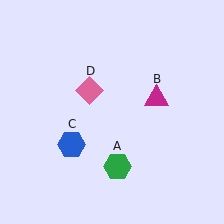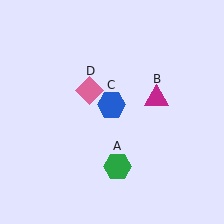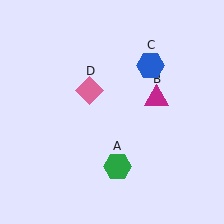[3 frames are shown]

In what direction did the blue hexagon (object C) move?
The blue hexagon (object C) moved up and to the right.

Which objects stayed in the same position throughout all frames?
Green hexagon (object A) and magenta triangle (object B) and pink diamond (object D) remained stationary.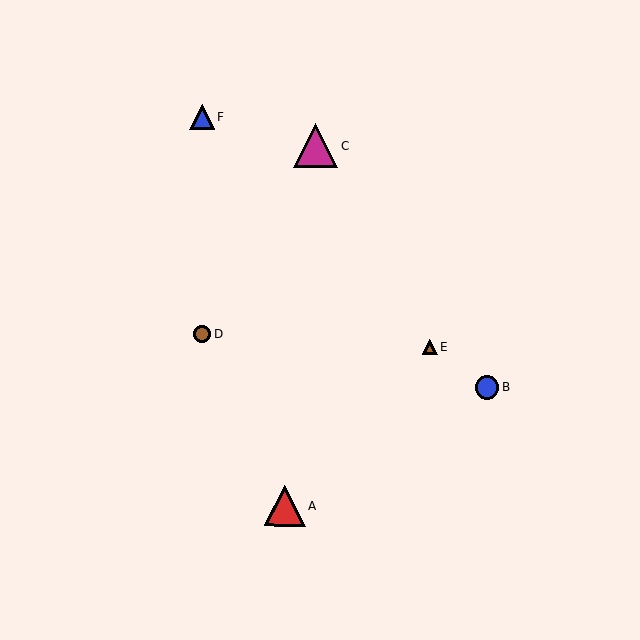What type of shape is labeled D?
Shape D is a brown circle.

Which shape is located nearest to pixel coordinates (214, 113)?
The blue triangle (labeled F) at (202, 117) is nearest to that location.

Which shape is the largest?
The magenta triangle (labeled C) is the largest.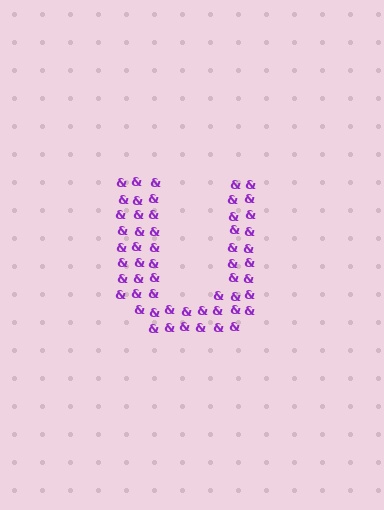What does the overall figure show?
The overall figure shows the letter U.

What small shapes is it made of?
It is made of small ampersands.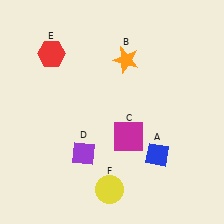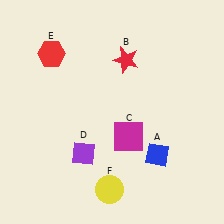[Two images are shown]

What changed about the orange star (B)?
In Image 1, B is orange. In Image 2, it changed to red.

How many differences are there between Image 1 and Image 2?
There is 1 difference between the two images.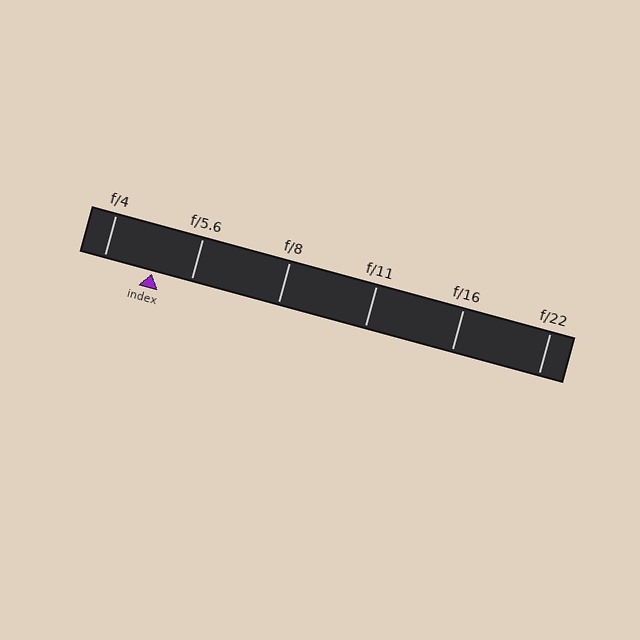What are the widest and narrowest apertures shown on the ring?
The widest aperture shown is f/4 and the narrowest is f/22.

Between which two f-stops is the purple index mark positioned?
The index mark is between f/4 and f/5.6.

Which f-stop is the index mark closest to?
The index mark is closest to f/5.6.